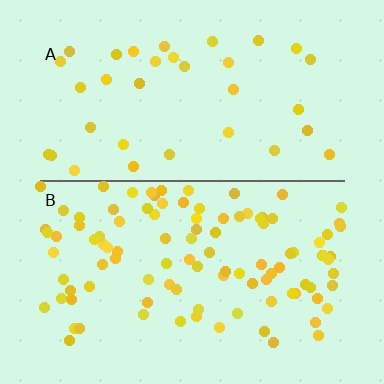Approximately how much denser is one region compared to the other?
Approximately 2.9× — region B over region A.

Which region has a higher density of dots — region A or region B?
B (the bottom).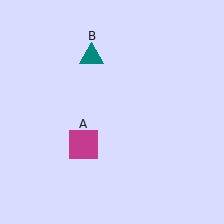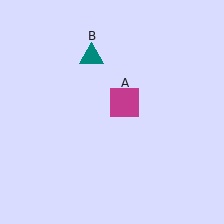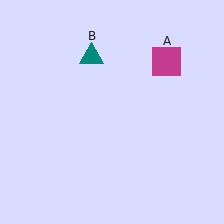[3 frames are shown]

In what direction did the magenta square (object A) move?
The magenta square (object A) moved up and to the right.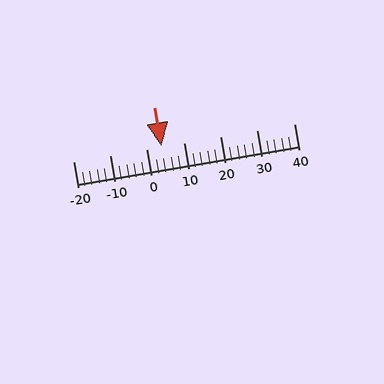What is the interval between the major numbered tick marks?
The major tick marks are spaced 10 units apart.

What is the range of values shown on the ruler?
The ruler shows values from -20 to 40.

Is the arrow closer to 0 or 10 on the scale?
The arrow is closer to 0.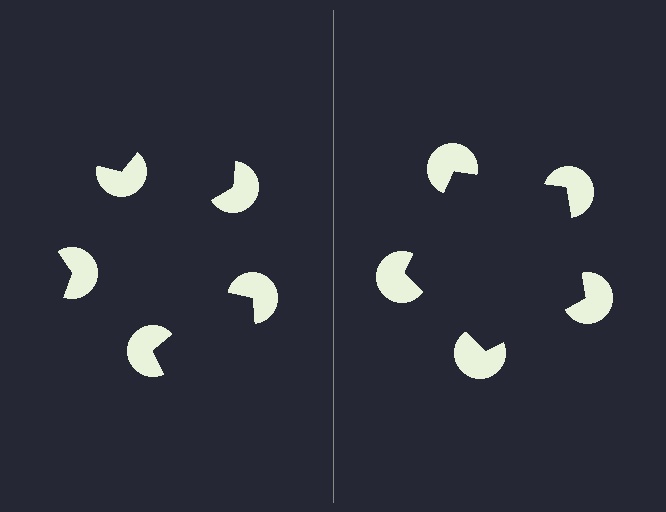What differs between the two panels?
The pac-man discs are positioned identically on both sides; only the wedge orientations differ. On the right they align to a pentagon; on the left they are misaligned.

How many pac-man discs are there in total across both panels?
10 — 5 on each side.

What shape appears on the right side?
An illusory pentagon.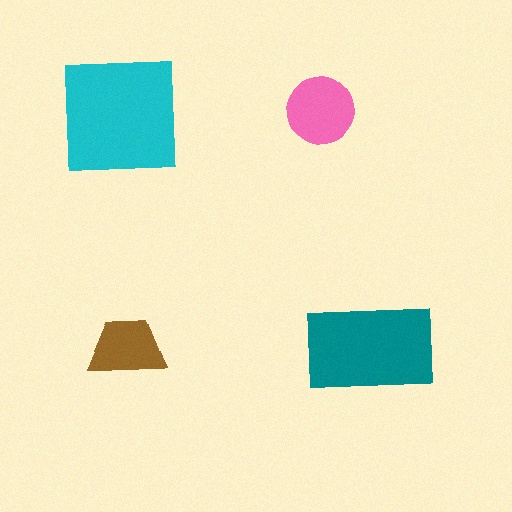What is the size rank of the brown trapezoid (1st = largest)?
4th.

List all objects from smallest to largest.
The brown trapezoid, the pink circle, the teal rectangle, the cyan square.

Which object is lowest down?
The teal rectangle is bottommost.